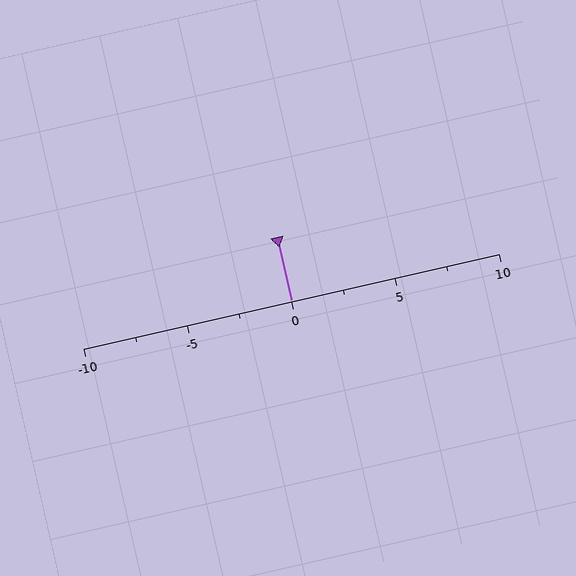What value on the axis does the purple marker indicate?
The marker indicates approximately 0.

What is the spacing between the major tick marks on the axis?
The major ticks are spaced 5 apart.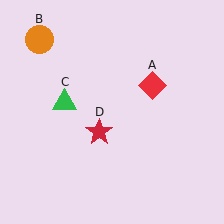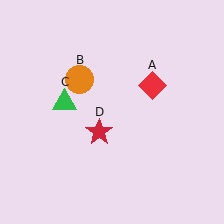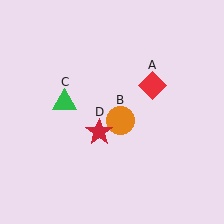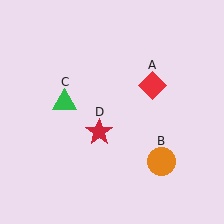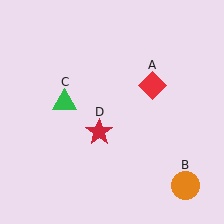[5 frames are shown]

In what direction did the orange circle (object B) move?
The orange circle (object B) moved down and to the right.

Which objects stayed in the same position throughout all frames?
Red diamond (object A) and green triangle (object C) and red star (object D) remained stationary.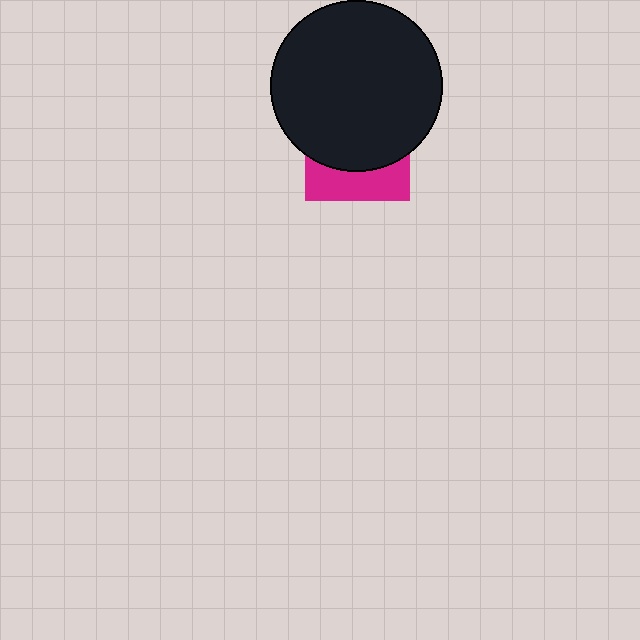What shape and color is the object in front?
The object in front is a black circle.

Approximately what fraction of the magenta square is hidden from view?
Roughly 67% of the magenta square is hidden behind the black circle.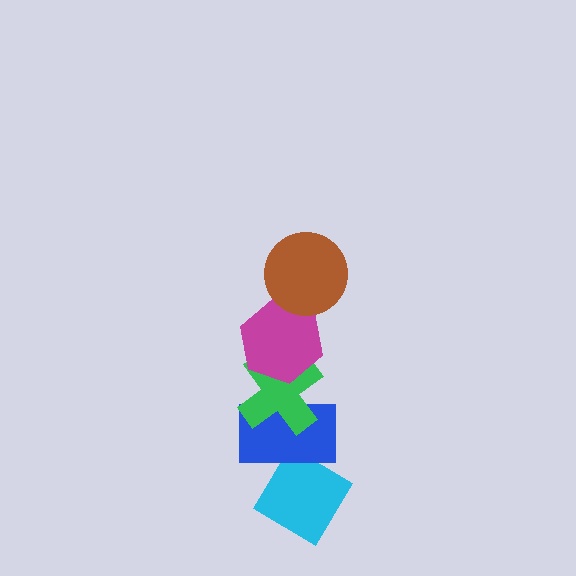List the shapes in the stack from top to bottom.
From top to bottom: the brown circle, the magenta hexagon, the green cross, the blue rectangle, the cyan diamond.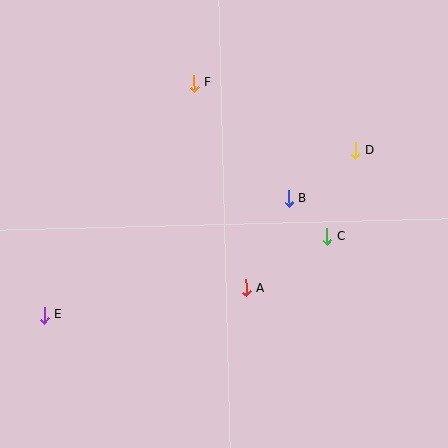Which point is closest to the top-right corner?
Point D is closest to the top-right corner.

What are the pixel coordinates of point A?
Point A is at (246, 288).